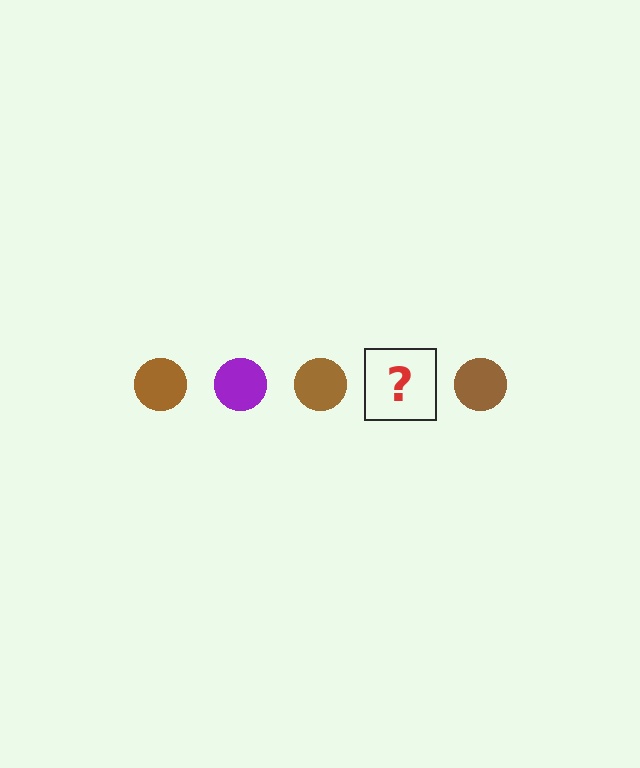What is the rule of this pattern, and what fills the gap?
The rule is that the pattern cycles through brown, purple circles. The gap should be filled with a purple circle.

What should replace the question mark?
The question mark should be replaced with a purple circle.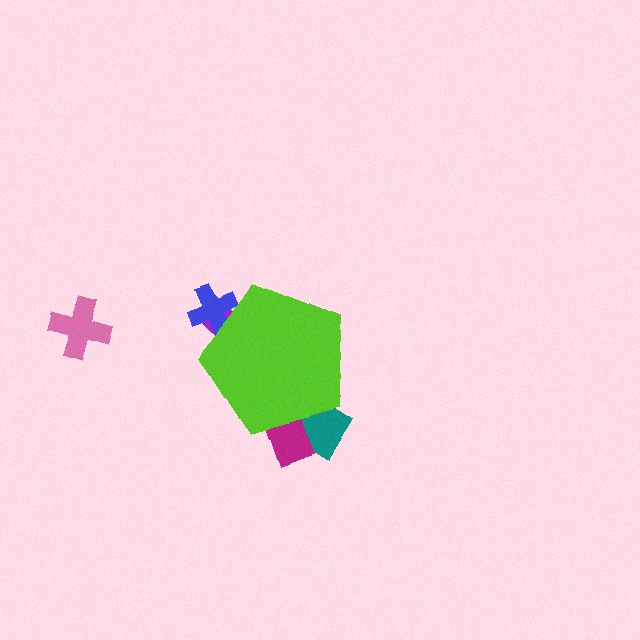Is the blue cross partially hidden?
Yes, the blue cross is partially hidden behind the lime pentagon.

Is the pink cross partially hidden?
No, the pink cross is fully visible.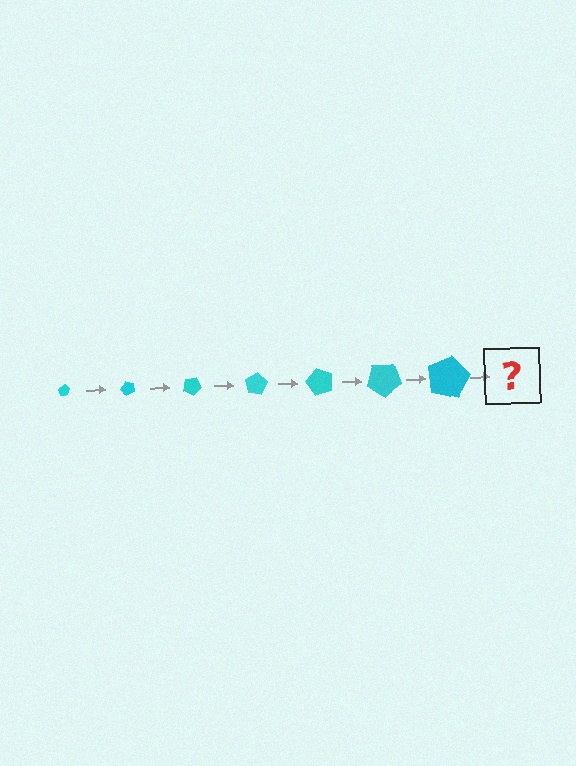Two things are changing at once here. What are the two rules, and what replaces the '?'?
The two rules are that the pentagon grows larger each step and it rotates 50 degrees each step. The '?' should be a pentagon, larger than the previous one and rotated 350 degrees from the start.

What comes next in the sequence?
The next element should be a pentagon, larger than the previous one and rotated 350 degrees from the start.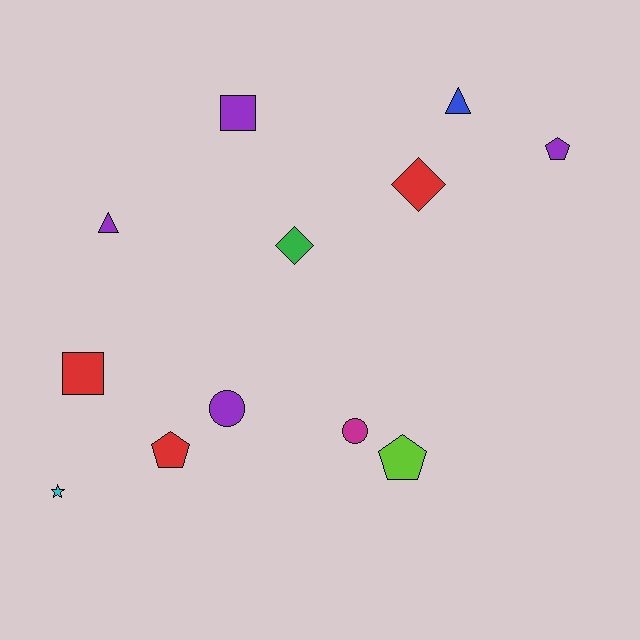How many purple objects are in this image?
There are 4 purple objects.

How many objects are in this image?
There are 12 objects.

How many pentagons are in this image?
There are 3 pentagons.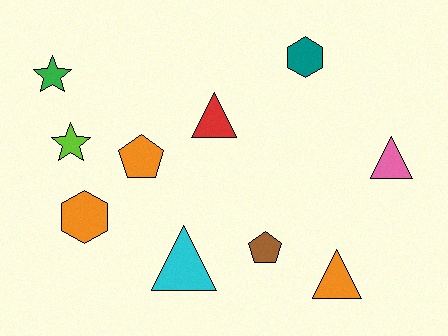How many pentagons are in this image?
There are 2 pentagons.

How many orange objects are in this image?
There are 3 orange objects.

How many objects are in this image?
There are 10 objects.